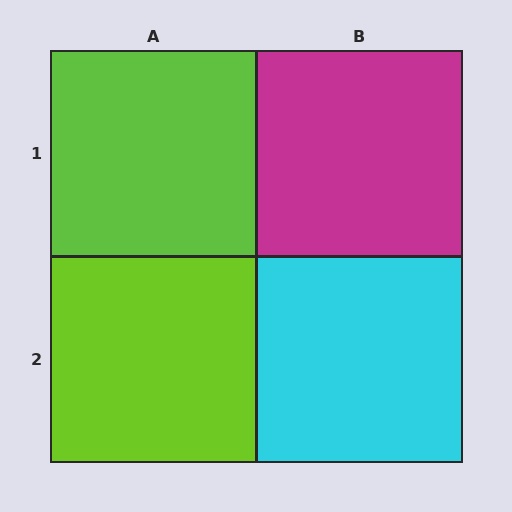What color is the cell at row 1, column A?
Lime.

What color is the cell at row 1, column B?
Magenta.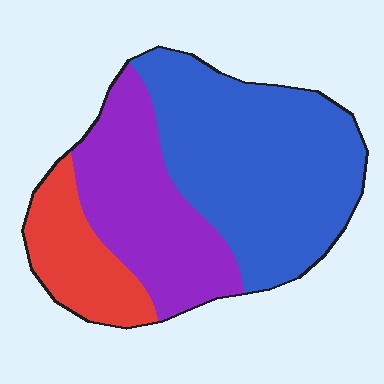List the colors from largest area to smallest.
From largest to smallest: blue, purple, red.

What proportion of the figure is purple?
Purple takes up between a quarter and a half of the figure.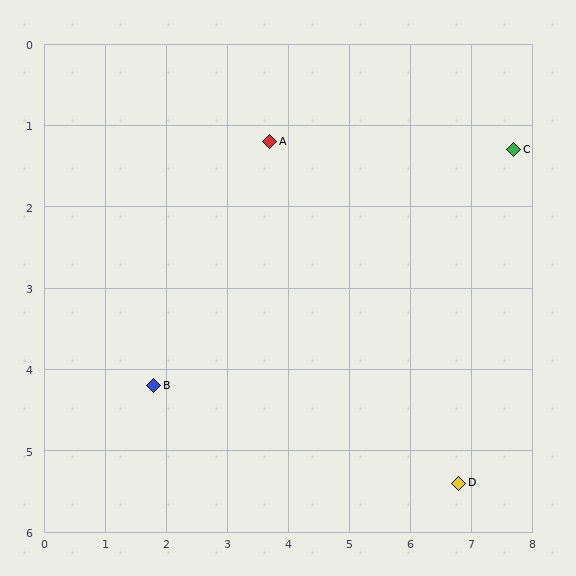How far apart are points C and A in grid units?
Points C and A are about 4.0 grid units apart.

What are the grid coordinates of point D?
Point D is at approximately (6.8, 5.4).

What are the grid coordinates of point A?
Point A is at approximately (3.7, 1.2).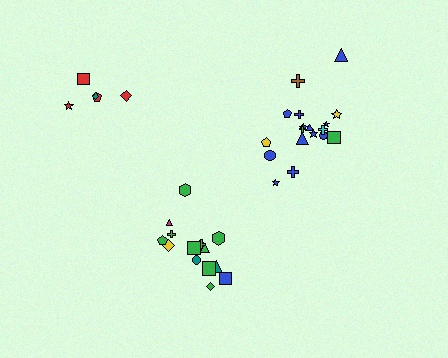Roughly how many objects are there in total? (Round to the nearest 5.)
Roughly 40 objects in total.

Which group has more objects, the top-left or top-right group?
The top-right group.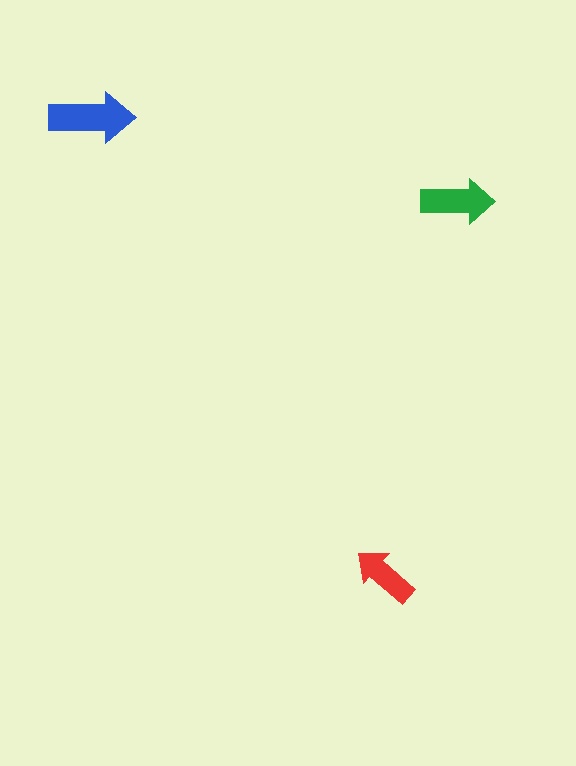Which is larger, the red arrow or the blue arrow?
The blue one.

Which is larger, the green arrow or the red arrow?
The green one.